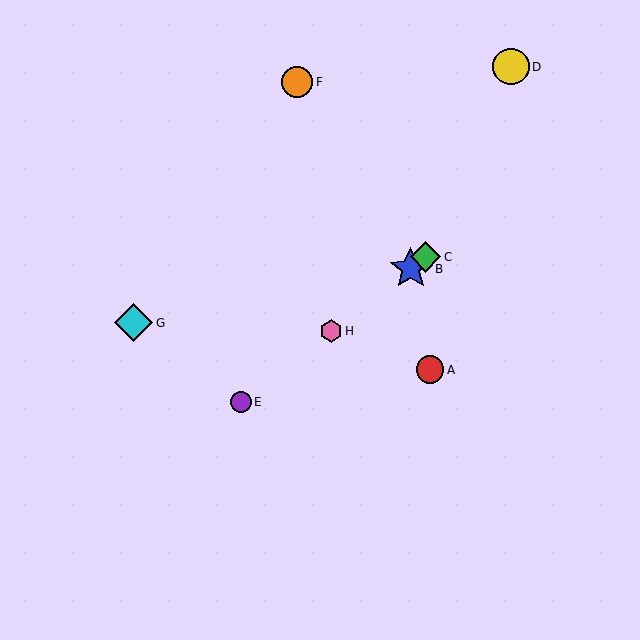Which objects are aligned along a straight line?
Objects B, C, E, H are aligned along a straight line.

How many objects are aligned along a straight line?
4 objects (B, C, E, H) are aligned along a straight line.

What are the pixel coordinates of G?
Object G is at (134, 323).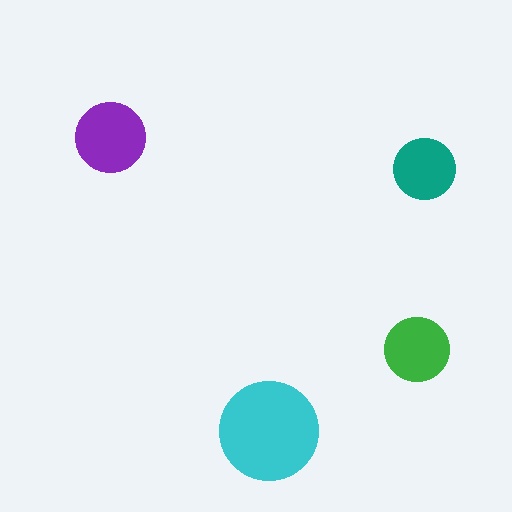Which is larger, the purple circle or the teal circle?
The purple one.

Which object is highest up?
The purple circle is topmost.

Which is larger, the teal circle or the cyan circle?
The cyan one.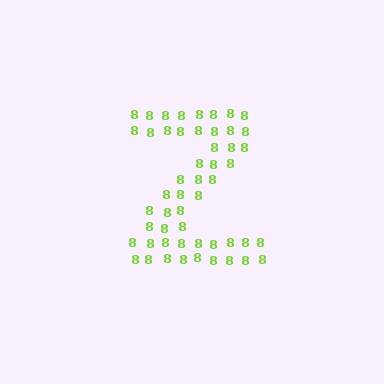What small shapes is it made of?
It is made of small digit 8's.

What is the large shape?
The large shape is the letter Z.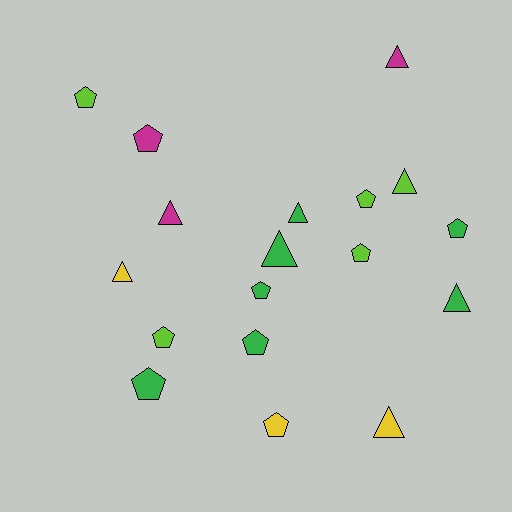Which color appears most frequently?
Green, with 7 objects.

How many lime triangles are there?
There is 1 lime triangle.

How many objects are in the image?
There are 18 objects.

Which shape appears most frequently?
Pentagon, with 10 objects.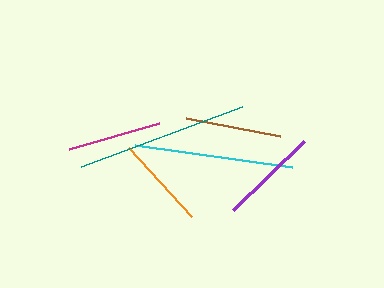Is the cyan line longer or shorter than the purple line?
The cyan line is longer than the purple line.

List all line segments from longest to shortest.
From longest to shortest: teal, cyan, purple, brown, magenta, orange.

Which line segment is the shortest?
The orange line is the shortest at approximately 93 pixels.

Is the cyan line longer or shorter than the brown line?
The cyan line is longer than the brown line.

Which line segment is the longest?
The teal line is the longest at approximately 172 pixels.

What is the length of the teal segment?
The teal segment is approximately 172 pixels long.